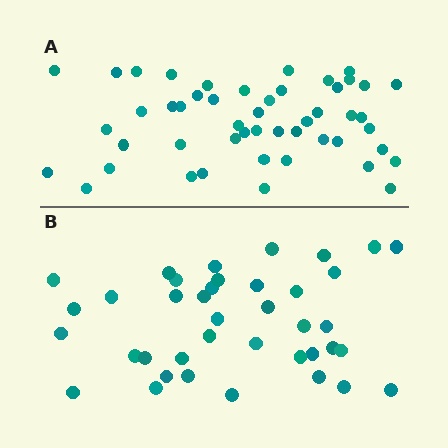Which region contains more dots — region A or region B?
Region A (the top region) has more dots.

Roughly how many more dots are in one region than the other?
Region A has roughly 10 or so more dots than region B.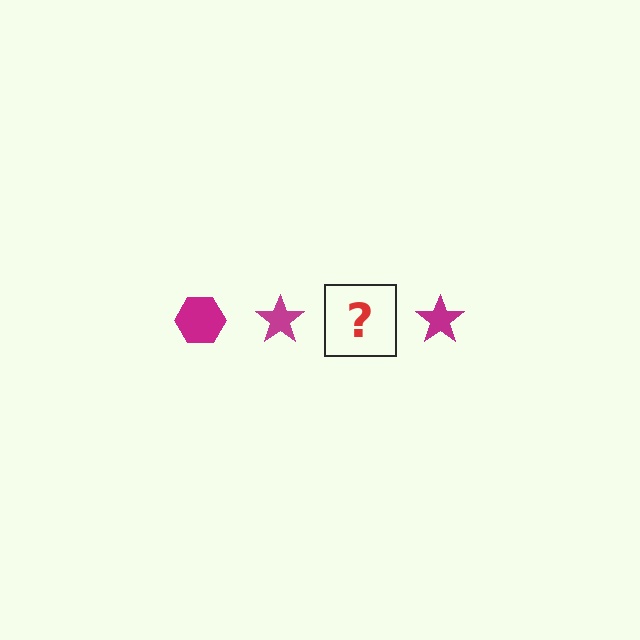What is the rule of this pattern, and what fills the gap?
The rule is that the pattern cycles through hexagon, star shapes in magenta. The gap should be filled with a magenta hexagon.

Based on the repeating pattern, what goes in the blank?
The blank should be a magenta hexagon.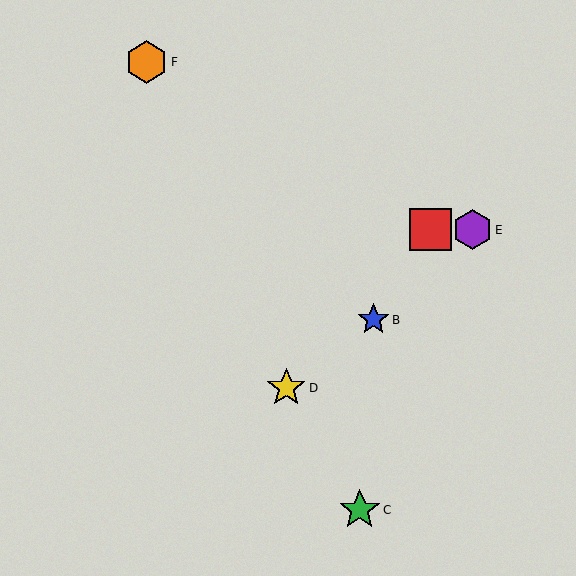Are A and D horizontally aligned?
No, A is at y≈230 and D is at y≈388.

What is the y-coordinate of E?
Object E is at y≈230.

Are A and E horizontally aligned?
Yes, both are at y≈230.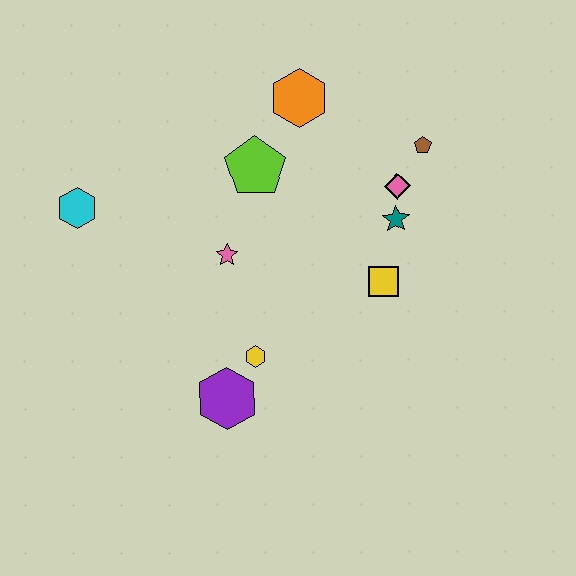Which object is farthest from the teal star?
The cyan hexagon is farthest from the teal star.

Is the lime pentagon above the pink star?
Yes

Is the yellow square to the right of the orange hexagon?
Yes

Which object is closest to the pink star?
The lime pentagon is closest to the pink star.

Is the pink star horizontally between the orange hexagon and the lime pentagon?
No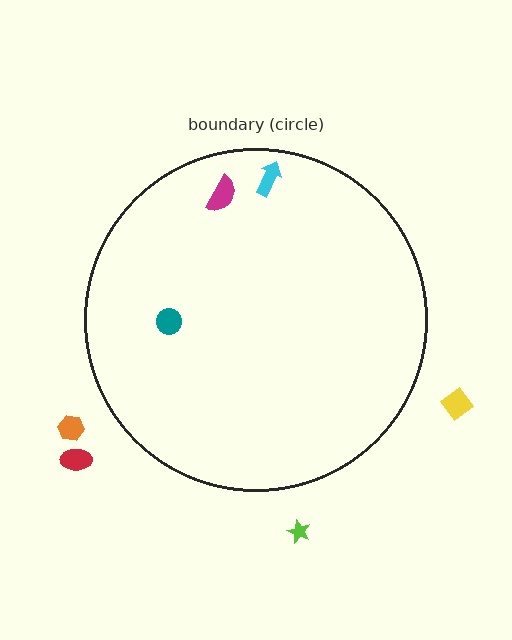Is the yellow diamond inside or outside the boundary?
Outside.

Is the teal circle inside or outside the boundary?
Inside.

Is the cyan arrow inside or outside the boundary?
Inside.